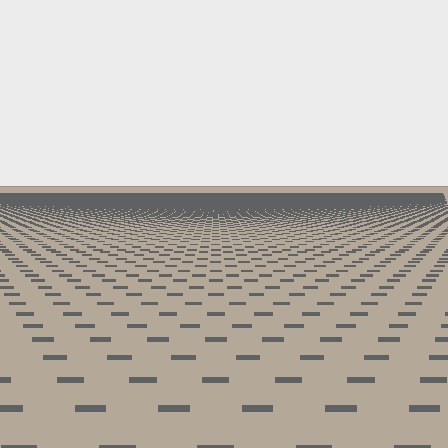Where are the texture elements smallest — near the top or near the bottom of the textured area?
Near the top.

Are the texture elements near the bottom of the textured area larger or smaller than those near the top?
Larger. Near the bottom, elements are closer to the viewer and appear at a bigger on-screen size.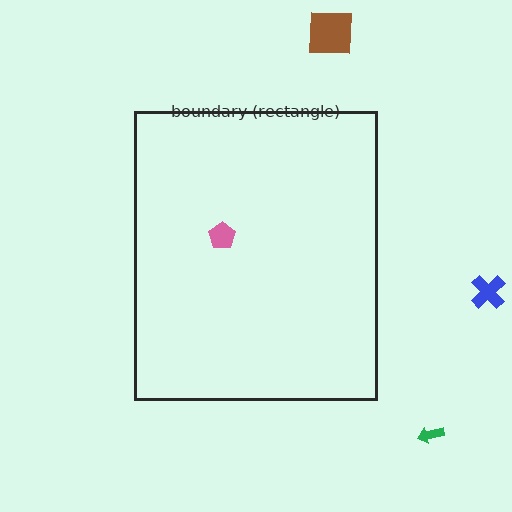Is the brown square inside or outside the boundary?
Outside.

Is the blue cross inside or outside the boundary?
Outside.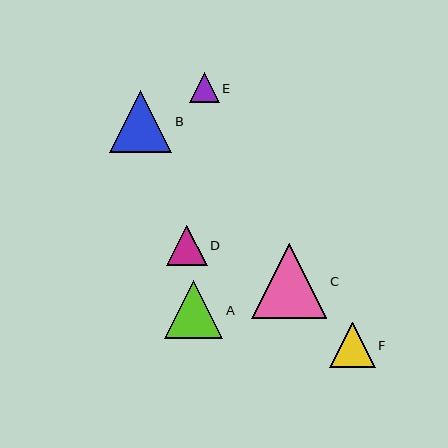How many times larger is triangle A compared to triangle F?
Triangle A is approximately 1.3 times the size of triangle F.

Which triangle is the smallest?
Triangle E is the smallest with a size of approximately 30 pixels.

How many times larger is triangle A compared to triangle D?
Triangle A is approximately 1.4 times the size of triangle D.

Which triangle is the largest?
Triangle C is the largest with a size of approximately 75 pixels.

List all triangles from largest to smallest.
From largest to smallest: C, B, A, F, D, E.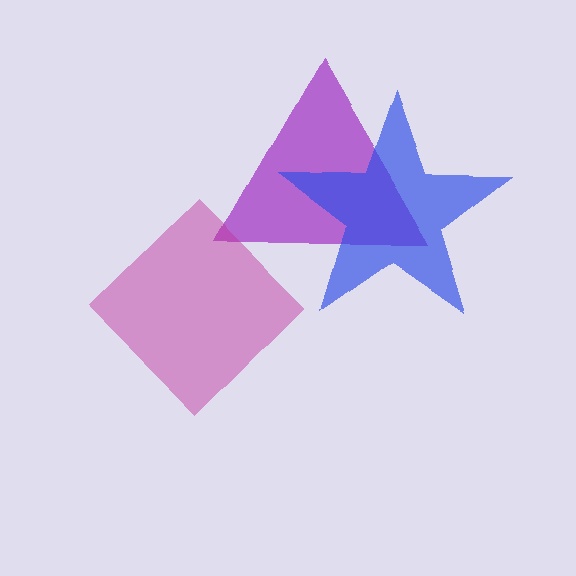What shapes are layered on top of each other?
The layered shapes are: a purple triangle, a magenta diamond, a blue star.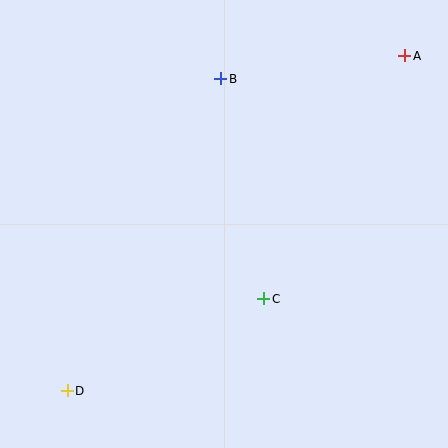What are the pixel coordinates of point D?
Point D is at (67, 391).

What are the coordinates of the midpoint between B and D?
The midpoint between B and D is at (144, 235).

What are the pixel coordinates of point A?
Point A is at (405, 56).